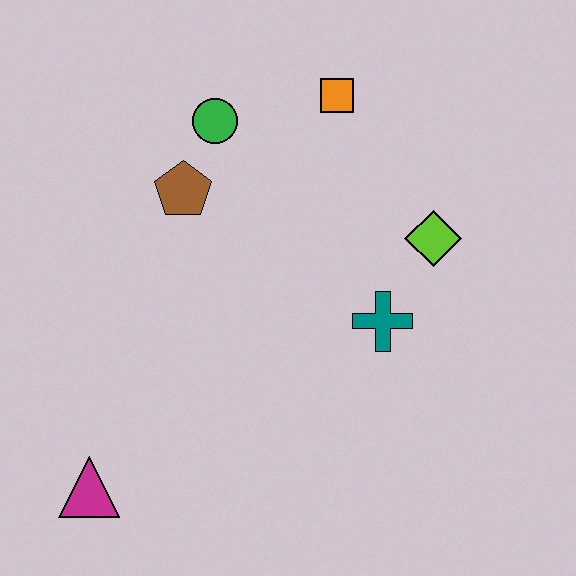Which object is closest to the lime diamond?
The teal cross is closest to the lime diamond.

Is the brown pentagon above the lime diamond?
Yes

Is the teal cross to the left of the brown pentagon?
No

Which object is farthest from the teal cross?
The magenta triangle is farthest from the teal cross.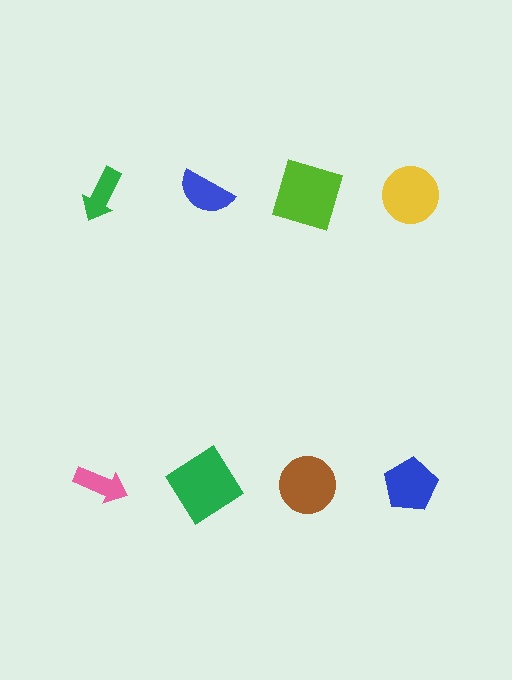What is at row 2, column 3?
A brown circle.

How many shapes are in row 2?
4 shapes.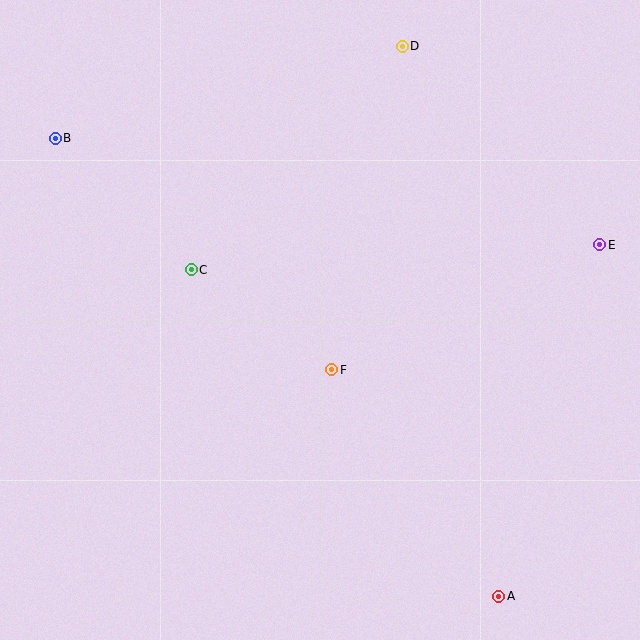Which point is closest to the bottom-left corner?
Point C is closest to the bottom-left corner.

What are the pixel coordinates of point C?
Point C is at (191, 270).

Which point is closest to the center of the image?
Point F at (332, 370) is closest to the center.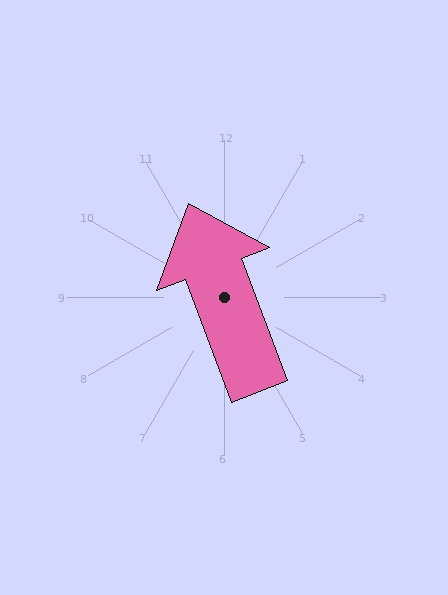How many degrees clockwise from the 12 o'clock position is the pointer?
Approximately 339 degrees.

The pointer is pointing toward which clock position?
Roughly 11 o'clock.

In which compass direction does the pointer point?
North.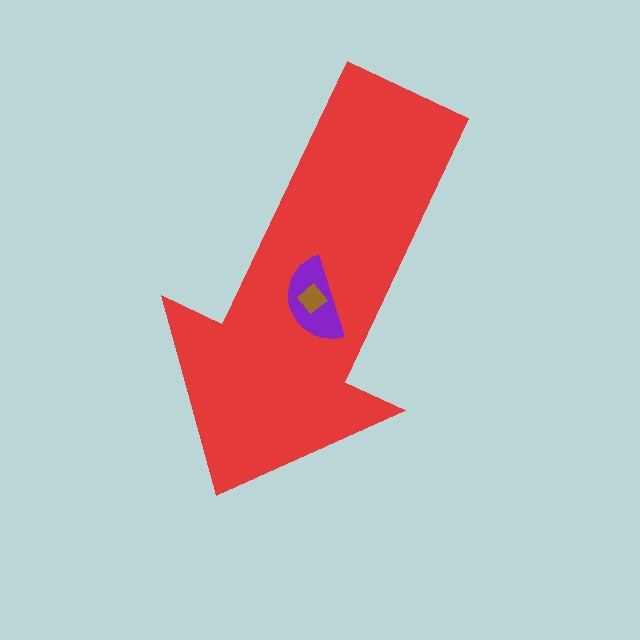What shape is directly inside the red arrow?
The purple semicircle.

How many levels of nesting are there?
3.